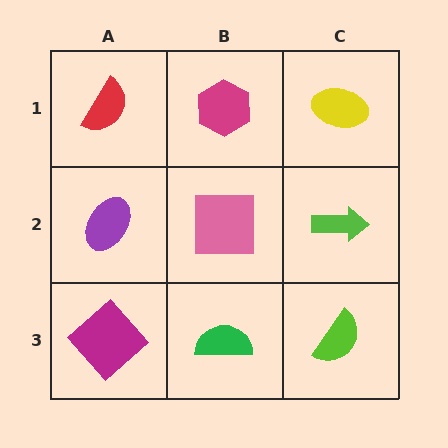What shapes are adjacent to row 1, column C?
A lime arrow (row 2, column C), a magenta hexagon (row 1, column B).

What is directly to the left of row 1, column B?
A red semicircle.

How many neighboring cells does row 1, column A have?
2.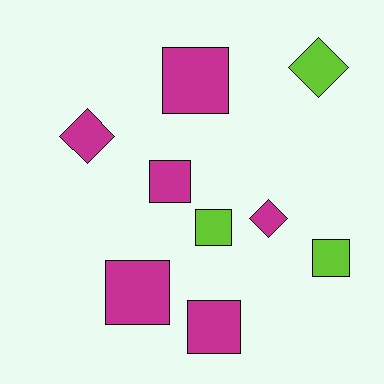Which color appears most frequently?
Magenta, with 6 objects.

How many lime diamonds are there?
There is 1 lime diamond.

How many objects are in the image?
There are 9 objects.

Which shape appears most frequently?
Square, with 6 objects.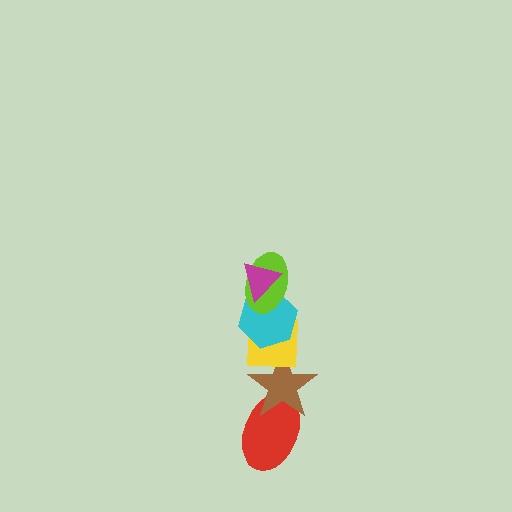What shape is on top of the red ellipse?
The brown star is on top of the red ellipse.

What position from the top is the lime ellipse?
The lime ellipse is 2nd from the top.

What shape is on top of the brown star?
The yellow square is on top of the brown star.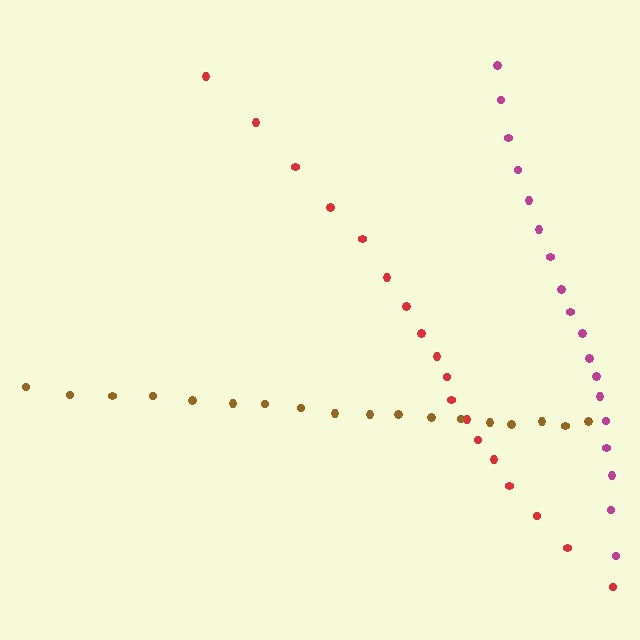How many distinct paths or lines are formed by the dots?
There are 3 distinct paths.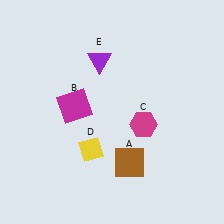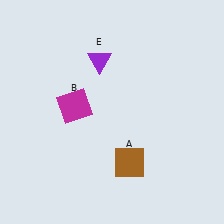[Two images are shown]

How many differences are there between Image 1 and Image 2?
There are 2 differences between the two images.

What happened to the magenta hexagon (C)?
The magenta hexagon (C) was removed in Image 2. It was in the bottom-right area of Image 1.